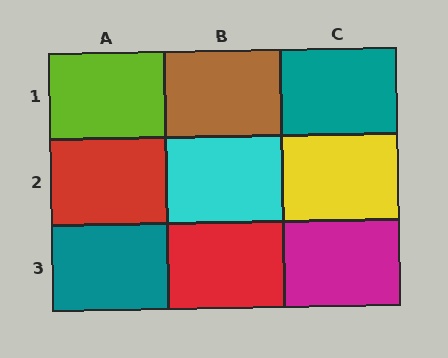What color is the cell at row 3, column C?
Magenta.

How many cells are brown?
1 cell is brown.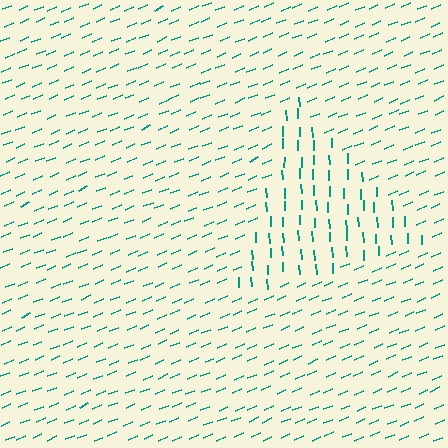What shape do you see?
I see a triangle.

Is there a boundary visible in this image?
Yes, there is a texture boundary formed by a change in line orientation.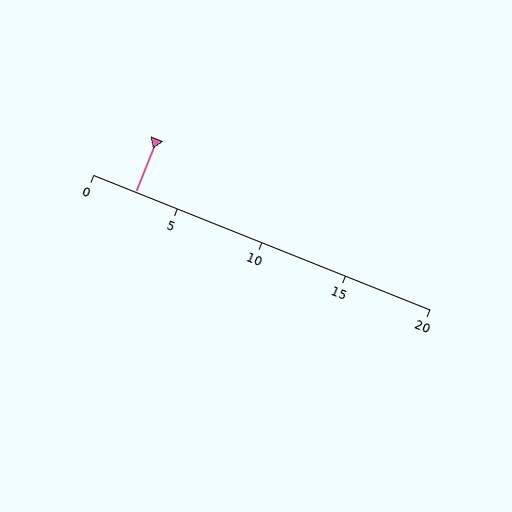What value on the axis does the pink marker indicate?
The marker indicates approximately 2.5.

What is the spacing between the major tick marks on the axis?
The major ticks are spaced 5 apart.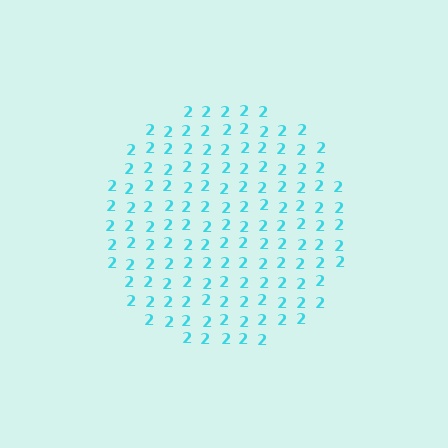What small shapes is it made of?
It is made of small digit 2's.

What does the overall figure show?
The overall figure shows a circle.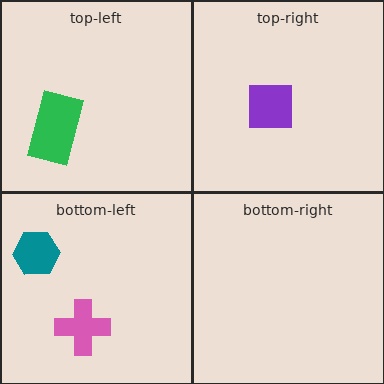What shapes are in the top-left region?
The green rectangle.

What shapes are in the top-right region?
The purple square.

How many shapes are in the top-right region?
1.